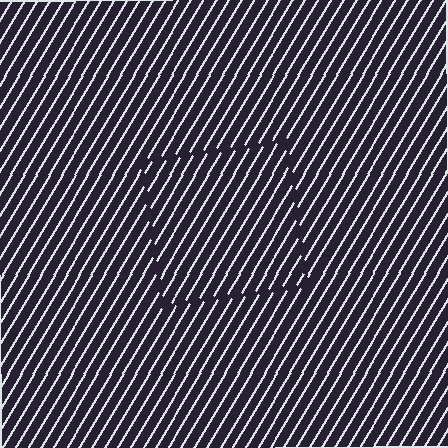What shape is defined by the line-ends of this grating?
An illusory square. The interior of the shape contains the same grating, shifted by half a period — the contour is defined by the phase discontinuity where line-ends from the inner and outer gratings abut.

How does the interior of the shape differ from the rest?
The interior of the shape contains the same grating, shifted by half a period — the contour is defined by the phase discontinuity where line-ends from the inner and outer gratings abut.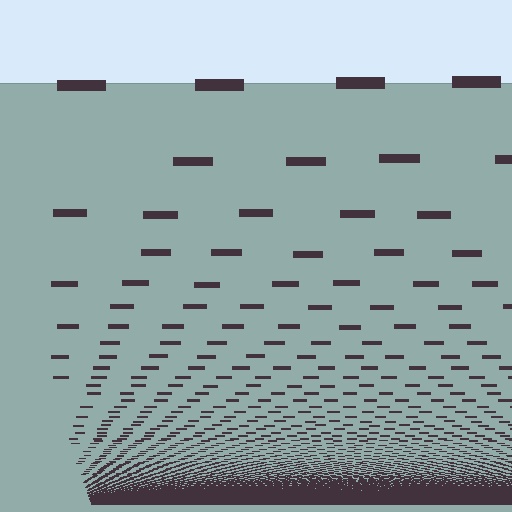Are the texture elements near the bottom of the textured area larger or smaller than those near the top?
Smaller. The gradient is inverted — elements near the bottom are smaller and denser.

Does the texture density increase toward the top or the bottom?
Density increases toward the bottom.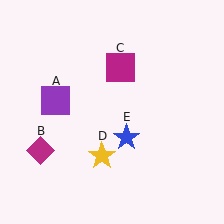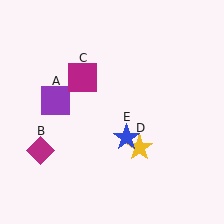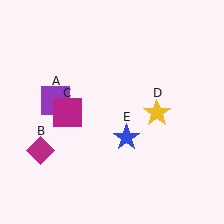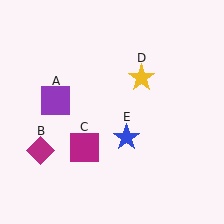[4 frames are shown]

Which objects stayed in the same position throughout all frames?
Purple square (object A) and magenta diamond (object B) and blue star (object E) remained stationary.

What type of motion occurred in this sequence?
The magenta square (object C), yellow star (object D) rotated counterclockwise around the center of the scene.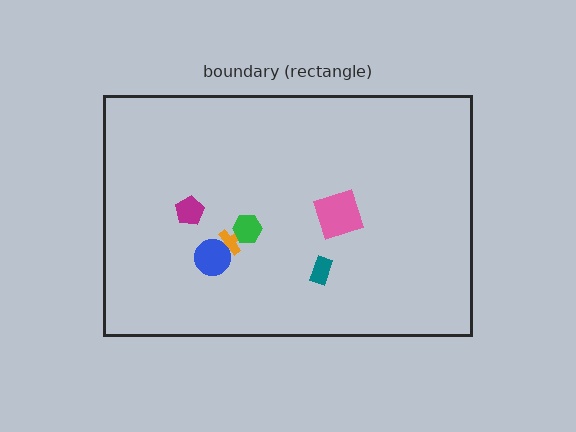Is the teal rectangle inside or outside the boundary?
Inside.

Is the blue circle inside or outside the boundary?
Inside.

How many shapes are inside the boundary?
6 inside, 0 outside.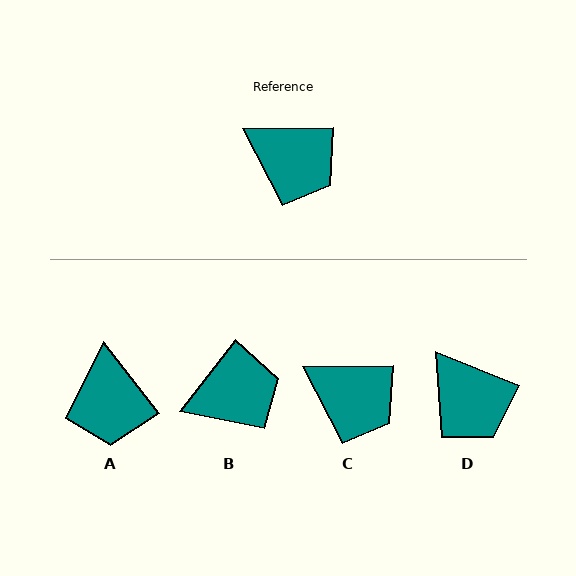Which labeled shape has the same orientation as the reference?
C.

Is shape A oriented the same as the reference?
No, it is off by about 53 degrees.